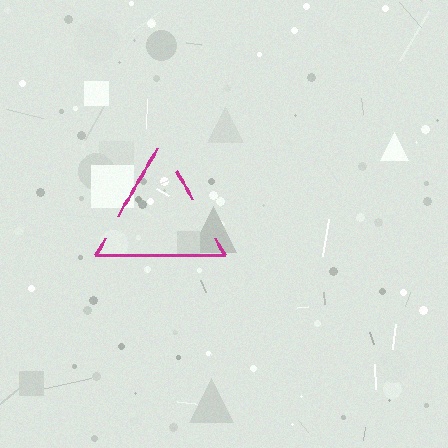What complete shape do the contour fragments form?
The contour fragments form a triangle.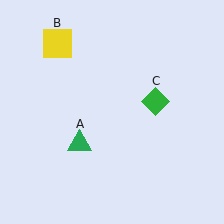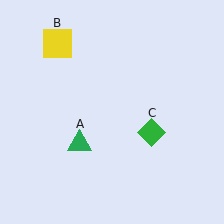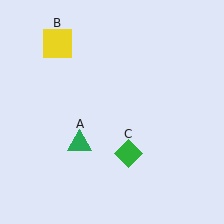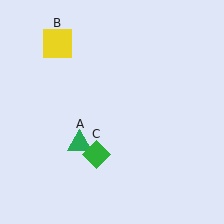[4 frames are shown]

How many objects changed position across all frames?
1 object changed position: green diamond (object C).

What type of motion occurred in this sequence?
The green diamond (object C) rotated clockwise around the center of the scene.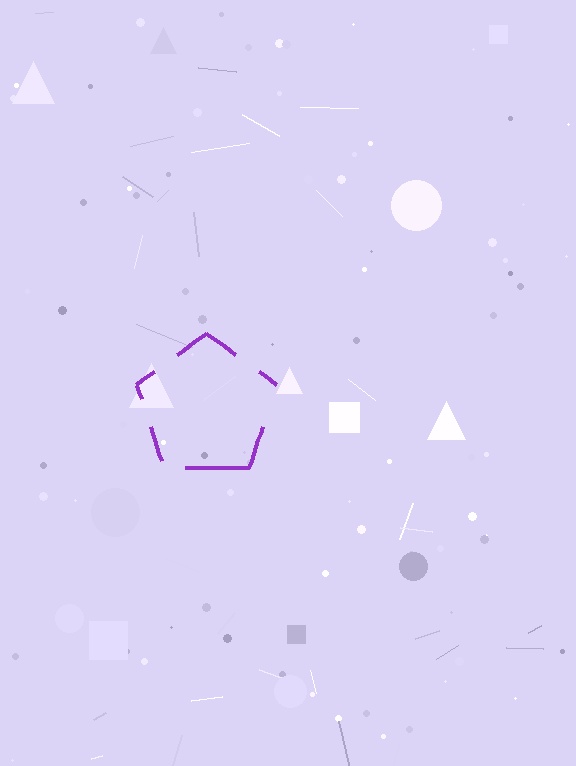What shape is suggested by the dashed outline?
The dashed outline suggests a pentagon.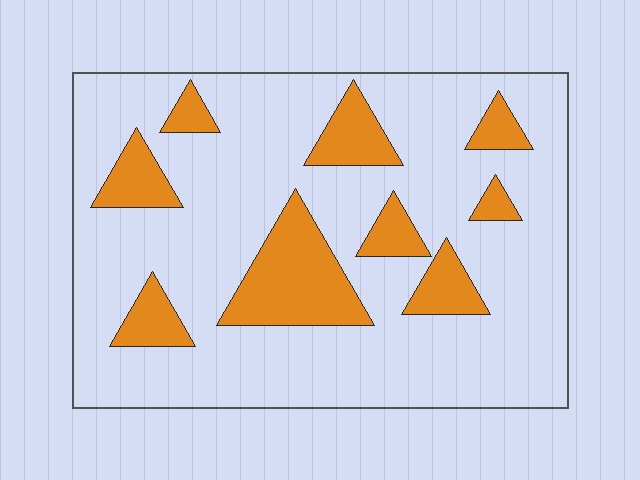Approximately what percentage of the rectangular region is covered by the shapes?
Approximately 20%.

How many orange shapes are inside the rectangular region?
9.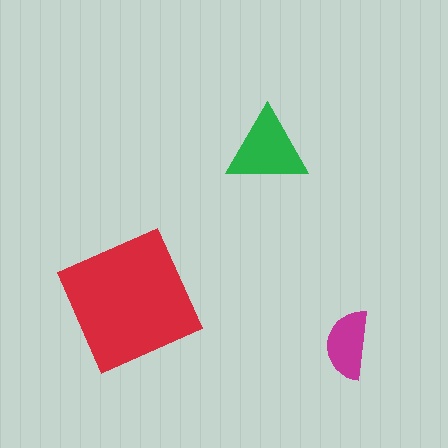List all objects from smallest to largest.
The magenta semicircle, the green triangle, the red square.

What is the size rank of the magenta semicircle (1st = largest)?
3rd.